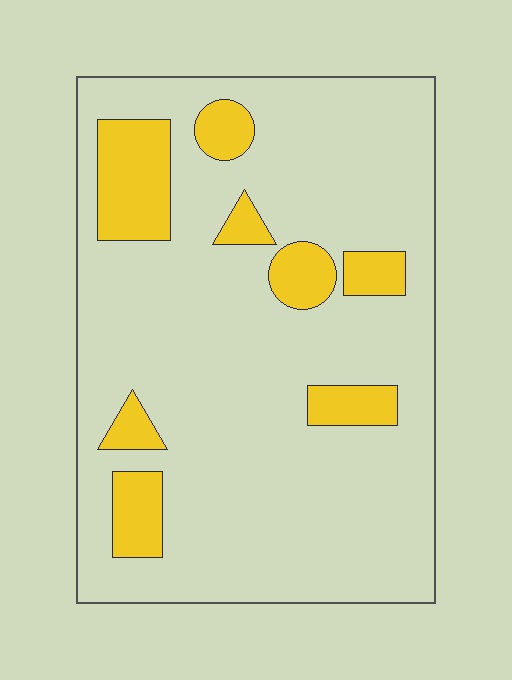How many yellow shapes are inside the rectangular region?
8.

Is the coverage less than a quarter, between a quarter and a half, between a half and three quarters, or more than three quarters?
Less than a quarter.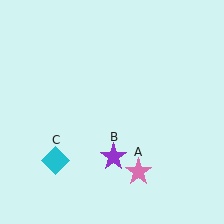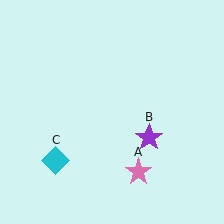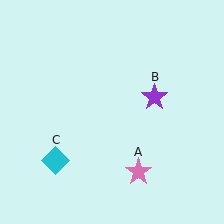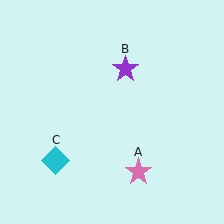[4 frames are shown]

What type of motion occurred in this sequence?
The purple star (object B) rotated counterclockwise around the center of the scene.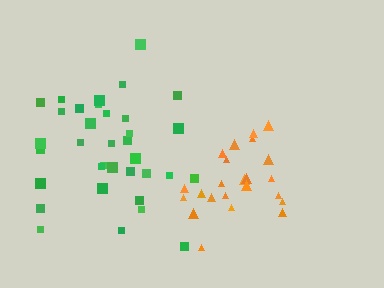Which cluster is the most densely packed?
Orange.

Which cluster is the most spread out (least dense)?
Green.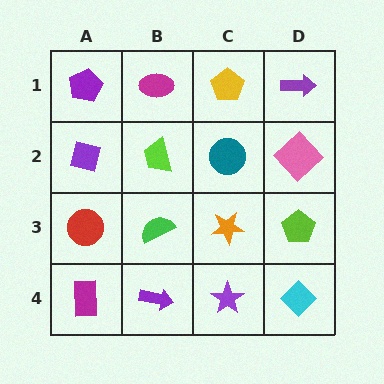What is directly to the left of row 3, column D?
An orange star.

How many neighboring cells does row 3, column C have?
4.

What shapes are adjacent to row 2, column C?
A yellow pentagon (row 1, column C), an orange star (row 3, column C), a lime trapezoid (row 2, column B), a pink diamond (row 2, column D).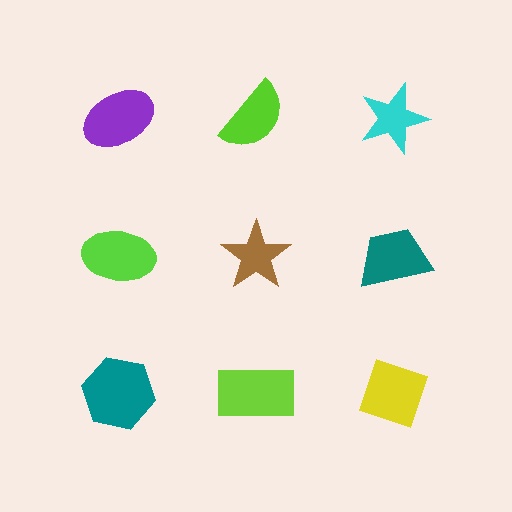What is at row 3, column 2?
A lime rectangle.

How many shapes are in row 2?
3 shapes.